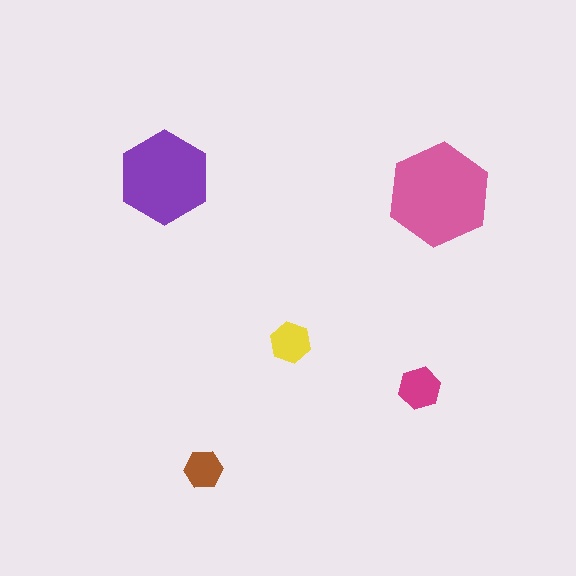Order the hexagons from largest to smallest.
the pink one, the purple one, the magenta one, the yellow one, the brown one.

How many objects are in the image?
There are 5 objects in the image.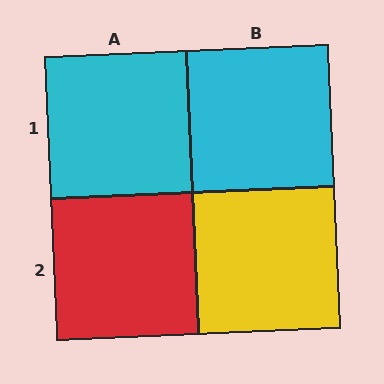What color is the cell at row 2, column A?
Red.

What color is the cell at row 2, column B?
Yellow.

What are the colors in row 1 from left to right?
Cyan, cyan.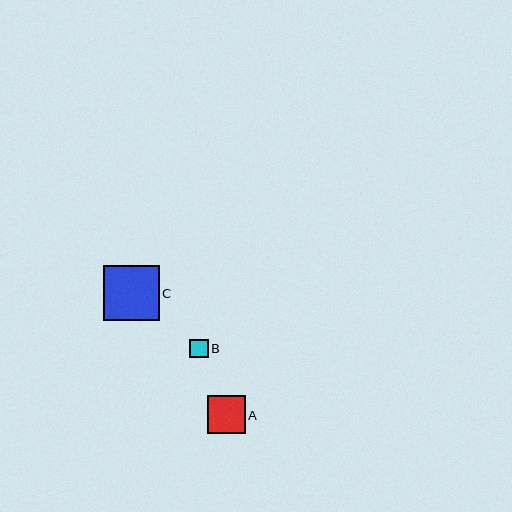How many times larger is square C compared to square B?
Square C is approximately 3.0 times the size of square B.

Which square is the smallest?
Square B is the smallest with a size of approximately 19 pixels.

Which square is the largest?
Square C is the largest with a size of approximately 55 pixels.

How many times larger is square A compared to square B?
Square A is approximately 2.0 times the size of square B.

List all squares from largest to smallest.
From largest to smallest: C, A, B.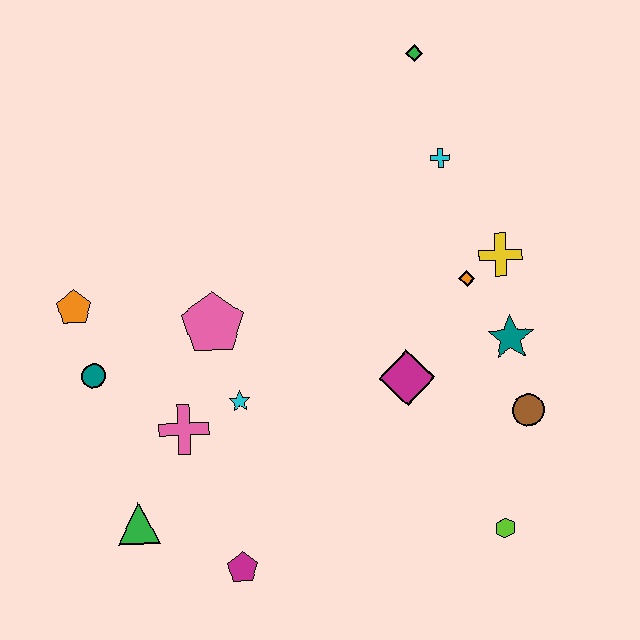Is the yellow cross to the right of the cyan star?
Yes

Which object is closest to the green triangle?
The pink cross is closest to the green triangle.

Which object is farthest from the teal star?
The orange pentagon is farthest from the teal star.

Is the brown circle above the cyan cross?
No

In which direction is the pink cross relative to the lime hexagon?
The pink cross is to the left of the lime hexagon.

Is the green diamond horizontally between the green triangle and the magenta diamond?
No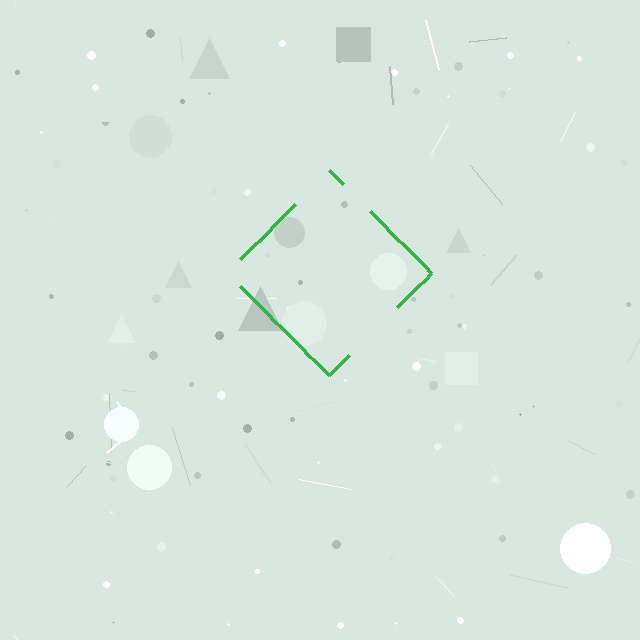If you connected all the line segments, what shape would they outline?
They would outline a diamond.